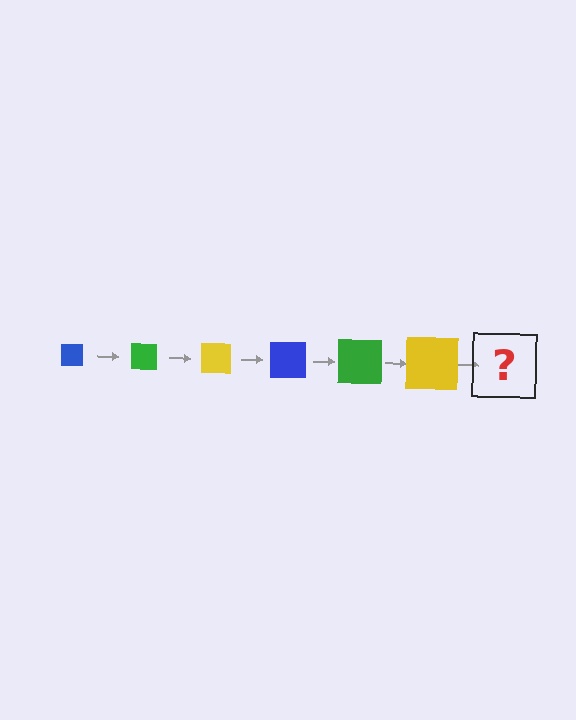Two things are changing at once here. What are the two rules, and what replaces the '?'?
The two rules are that the square grows larger each step and the color cycles through blue, green, and yellow. The '?' should be a blue square, larger than the previous one.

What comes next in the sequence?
The next element should be a blue square, larger than the previous one.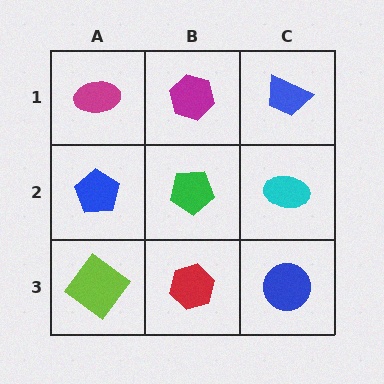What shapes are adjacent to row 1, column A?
A blue pentagon (row 2, column A), a magenta hexagon (row 1, column B).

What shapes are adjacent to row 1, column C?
A cyan ellipse (row 2, column C), a magenta hexagon (row 1, column B).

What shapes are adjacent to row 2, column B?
A magenta hexagon (row 1, column B), a red hexagon (row 3, column B), a blue pentagon (row 2, column A), a cyan ellipse (row 2, column C).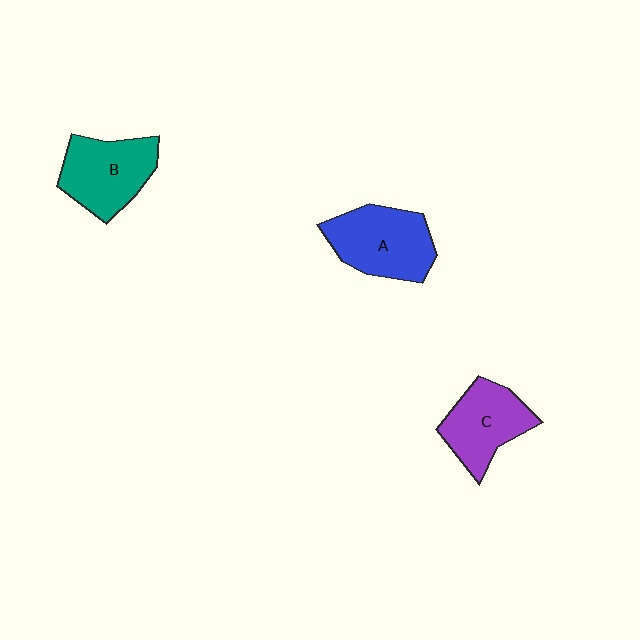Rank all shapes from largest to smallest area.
From largest to smallest: A (blue), B (teal), C (purple).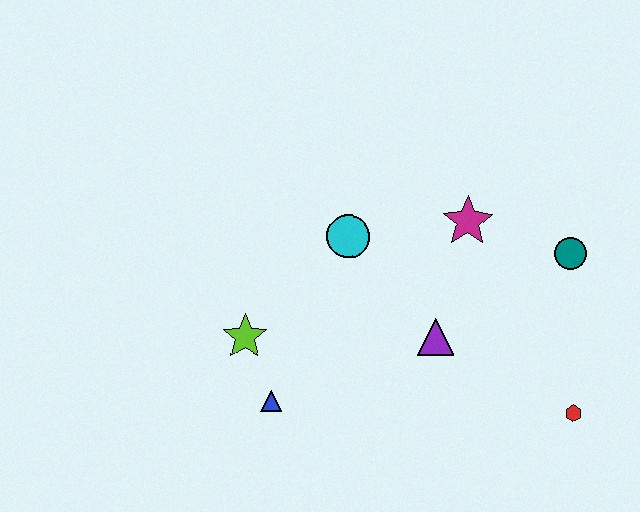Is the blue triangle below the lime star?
Yes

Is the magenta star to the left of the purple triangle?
No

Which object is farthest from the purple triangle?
The lime star is farthest from the purple triangle.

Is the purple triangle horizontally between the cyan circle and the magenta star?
Yes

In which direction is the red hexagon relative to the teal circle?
The red hexagon is below the teal circle.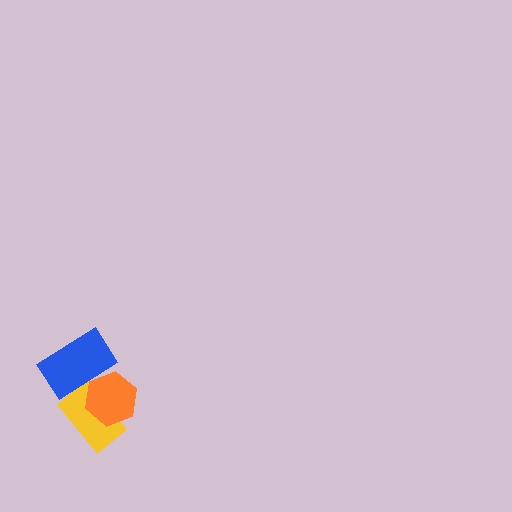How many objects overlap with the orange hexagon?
2 objects overlap with the orange hexagon.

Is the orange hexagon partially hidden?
No, no other shape covers it.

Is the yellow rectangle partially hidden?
Yes, it is partially covered by another shape.